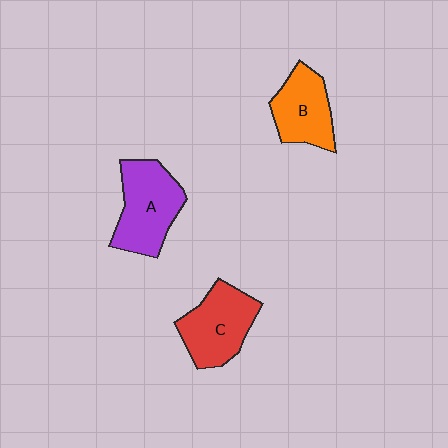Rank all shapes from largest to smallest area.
From largest to smallest: A (purple), C (red), B (orange).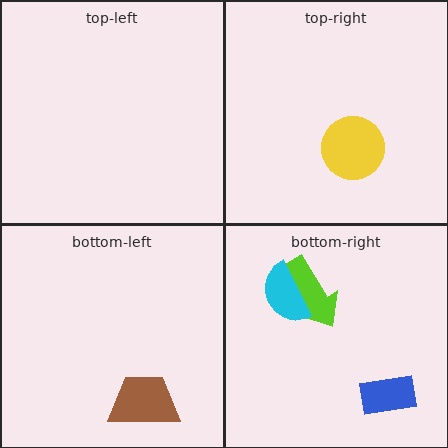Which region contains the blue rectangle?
The bottom-right region.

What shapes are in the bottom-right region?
The lime arrow, the cyan semicircle, the blue rectangle.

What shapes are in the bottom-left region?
The brown trapezoid.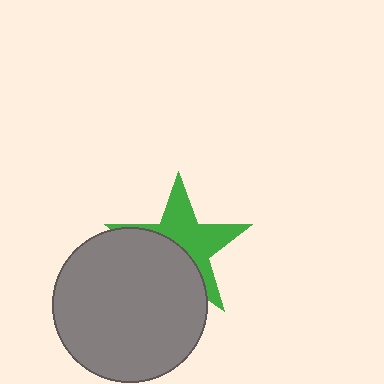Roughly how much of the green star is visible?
About half of it is visible (roughly 53%).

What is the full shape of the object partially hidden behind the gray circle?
The partially hidden object is a green star.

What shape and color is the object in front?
The object in front is a gray circle.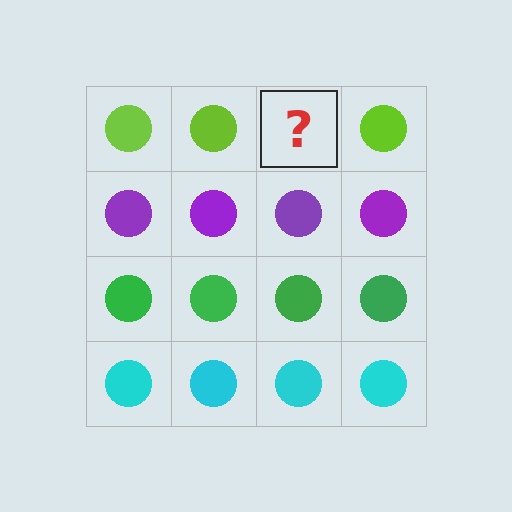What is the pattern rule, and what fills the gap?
The rule is that each row has a consistent color. The gap should be filled with a lime circle.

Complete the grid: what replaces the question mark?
The question mark should be replaced with a lime circle.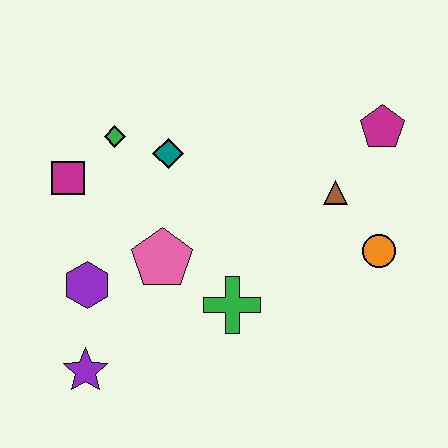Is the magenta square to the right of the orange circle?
No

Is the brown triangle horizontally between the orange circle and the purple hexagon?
Yes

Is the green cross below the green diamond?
Yes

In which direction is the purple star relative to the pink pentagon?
The purple star is below the pink pentagon.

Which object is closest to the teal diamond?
The green diamond is closest to the teal diamond.